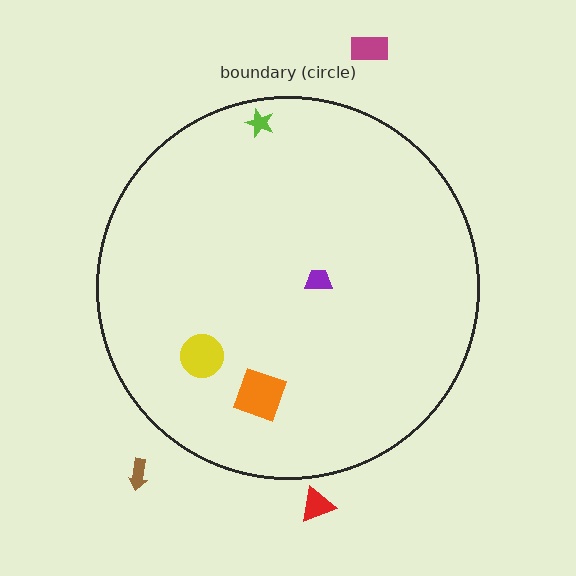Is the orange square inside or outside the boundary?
Inside.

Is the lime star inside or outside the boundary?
Inside.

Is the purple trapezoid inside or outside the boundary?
Inside.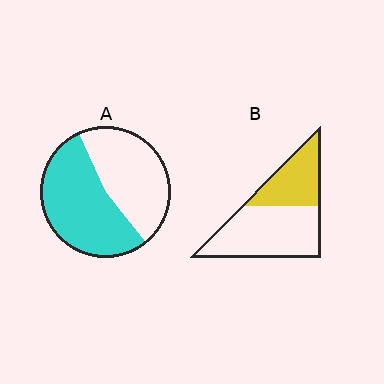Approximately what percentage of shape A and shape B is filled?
A is approximately 55% and B is approximately 35%.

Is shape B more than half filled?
No.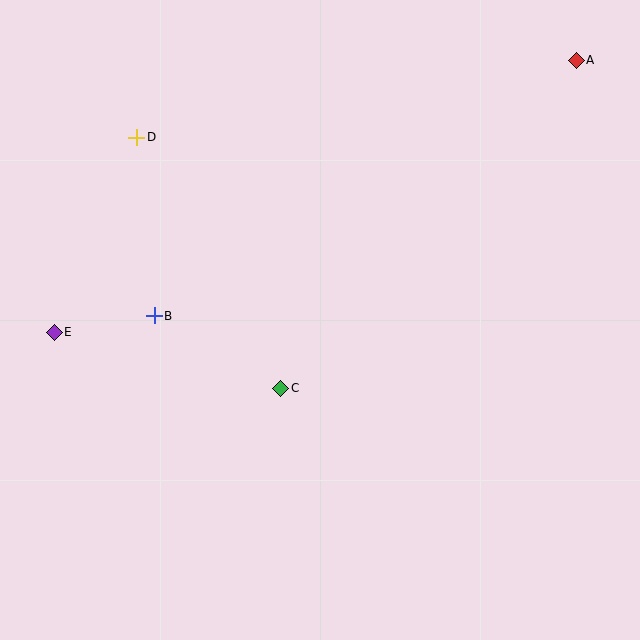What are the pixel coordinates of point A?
Point A is at (576, 60).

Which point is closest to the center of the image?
Point C at (281, 388) is closest to the center.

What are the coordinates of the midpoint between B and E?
The midpoint between B and E is at (104, 324).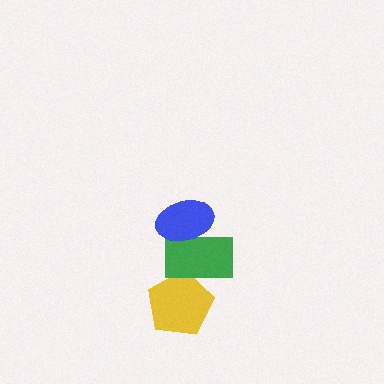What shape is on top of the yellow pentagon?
The green rectangle is on top of the yellow pentagon.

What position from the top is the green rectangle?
The green rectangle is 2nd from the top.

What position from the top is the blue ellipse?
The blue ellipse is 1st from the top.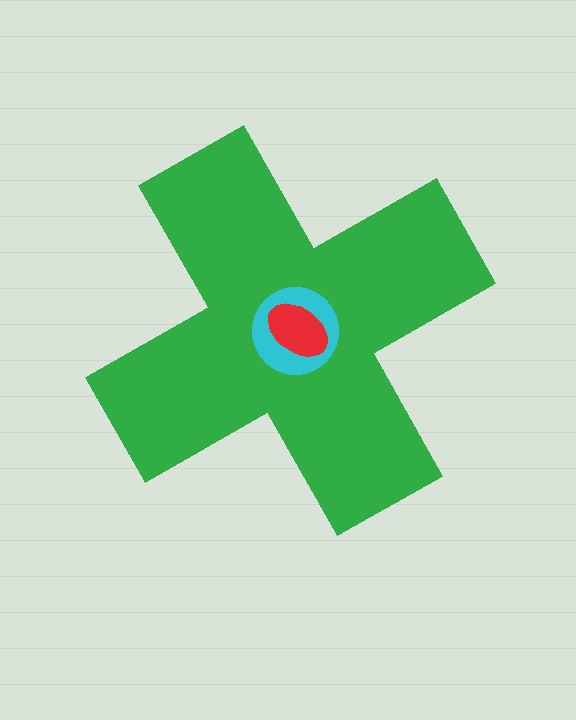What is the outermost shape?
The green cross.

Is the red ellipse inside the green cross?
Yes.